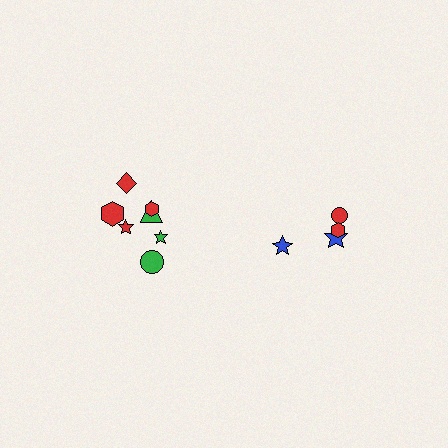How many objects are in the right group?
There are 4 objects.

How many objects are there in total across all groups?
There are 11 objects.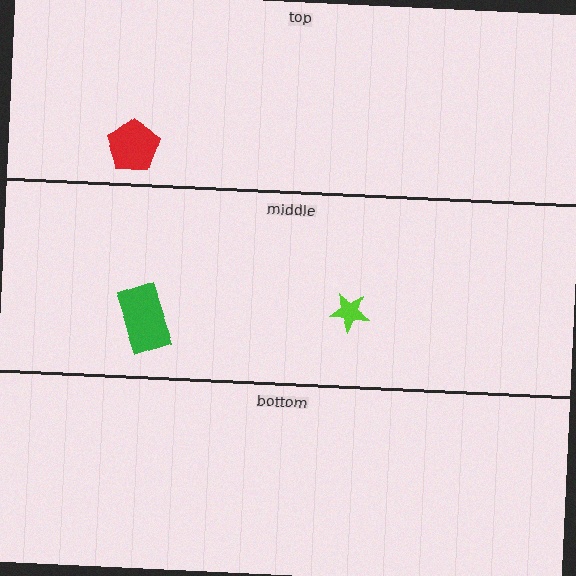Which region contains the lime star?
The middle region.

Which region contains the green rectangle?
The middle region.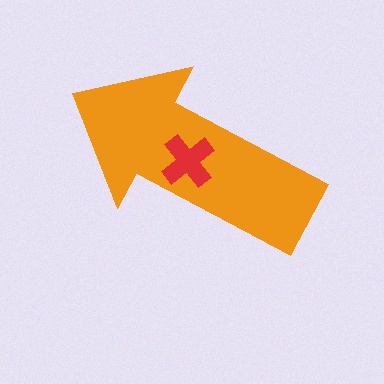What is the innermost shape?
The red cross.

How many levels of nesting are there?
2.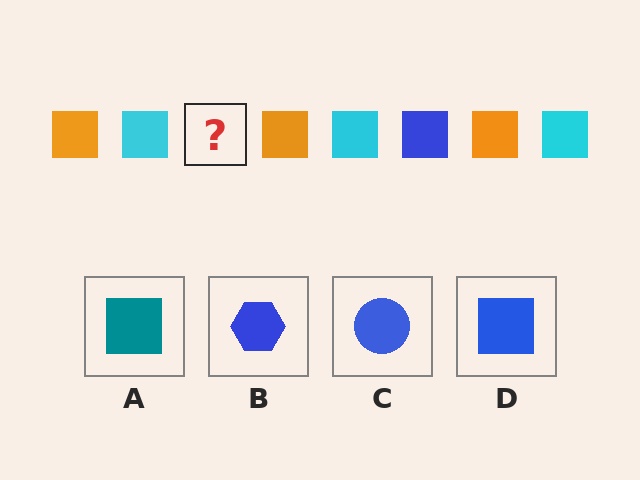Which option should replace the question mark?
Option D.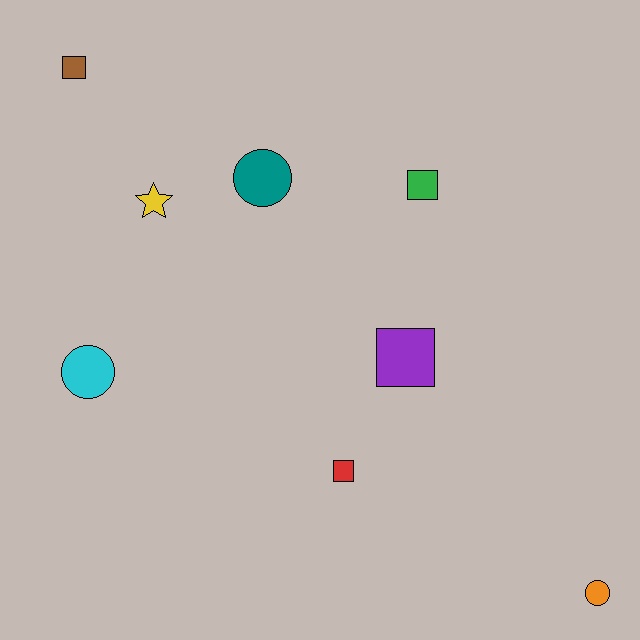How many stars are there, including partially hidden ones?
There is 1 star.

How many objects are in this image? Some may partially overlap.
There are 8 objects.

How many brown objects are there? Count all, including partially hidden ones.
There is 1 brown object.